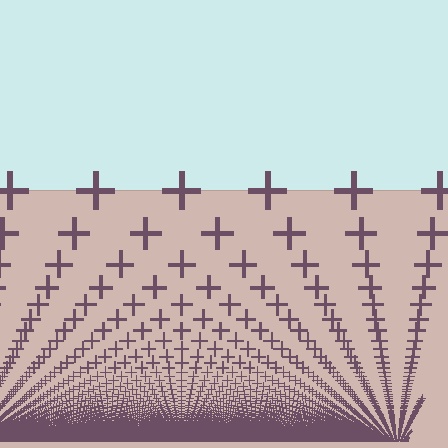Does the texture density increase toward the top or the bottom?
Density increases toward the bottom.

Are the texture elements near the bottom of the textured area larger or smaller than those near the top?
Smaller. The gradient is inverted — elements near the bottom are smaller and denser.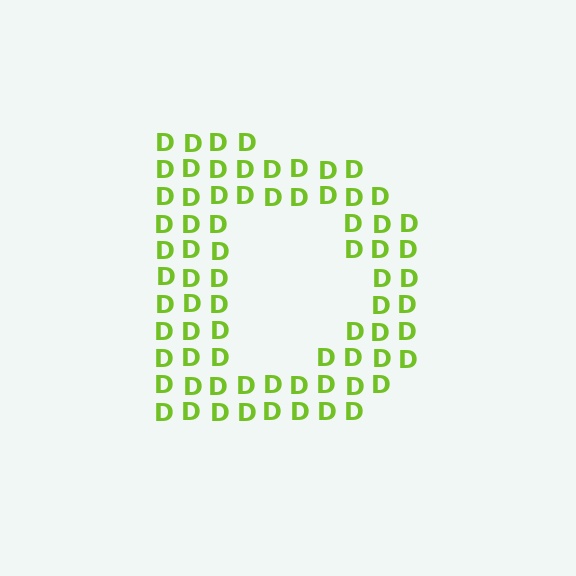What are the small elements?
The small elements are letter D's.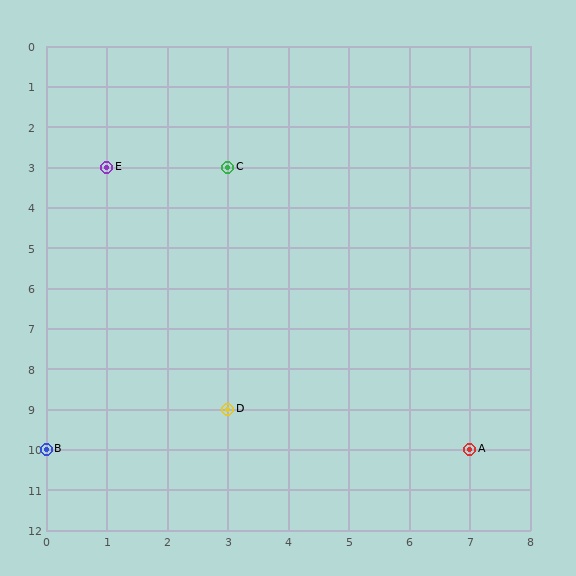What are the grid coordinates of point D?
Point D is at grid coordinates (3, 9).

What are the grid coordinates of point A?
Point A is at grid coordinates (7, 10).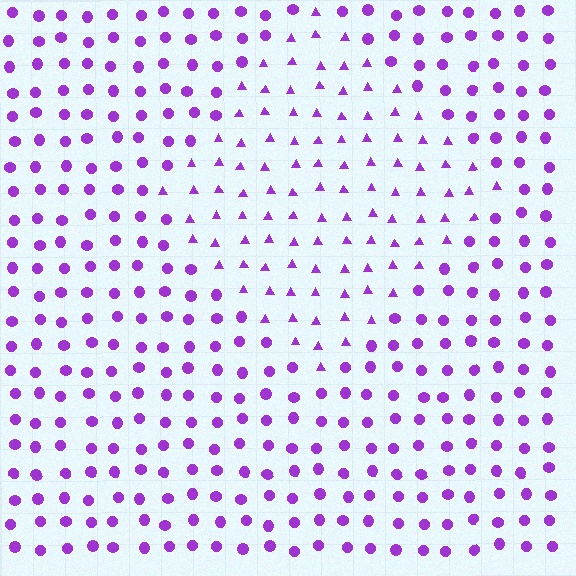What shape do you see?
I see a diamond.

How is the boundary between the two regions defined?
The boundary is defined by a change in element shape: triangles inside vs. circles outside. All elements share the same color and spacing.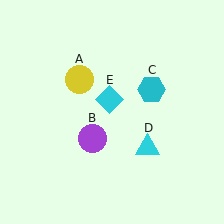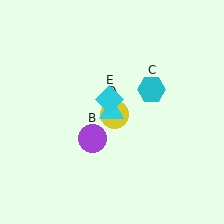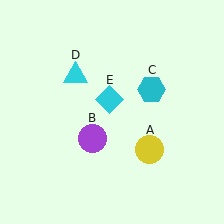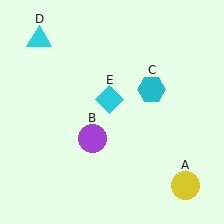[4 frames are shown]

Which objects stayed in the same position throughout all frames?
Purple circle (object B) and cyan hexagon (object C) and cyan diamond (object E) remained stationary.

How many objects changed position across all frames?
2 objects changed position: yellow circle (object A), cyan triangle (object D).